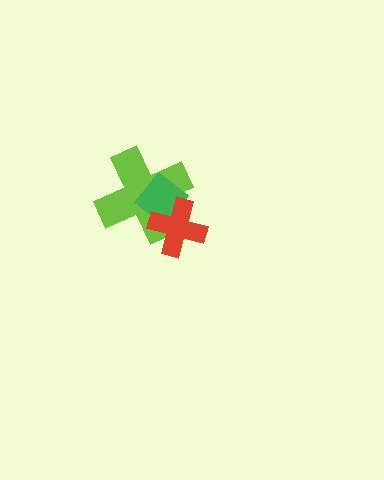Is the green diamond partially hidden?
Yes, it is partially covered by another shape.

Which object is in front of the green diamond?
The red cross is in front of the green diamond.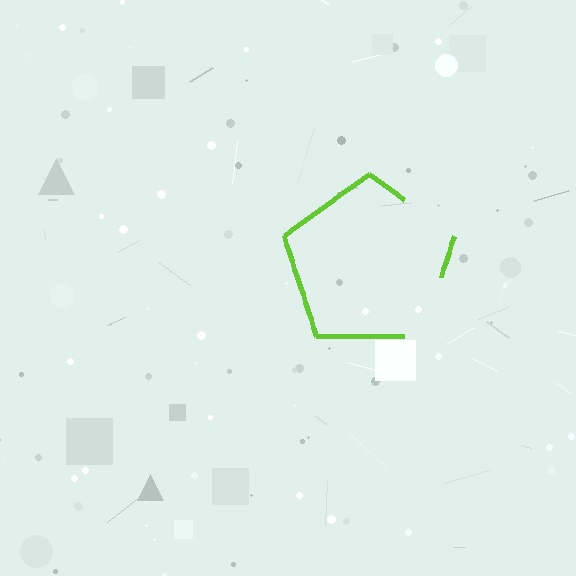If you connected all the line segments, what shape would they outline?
They would outline a pentagon.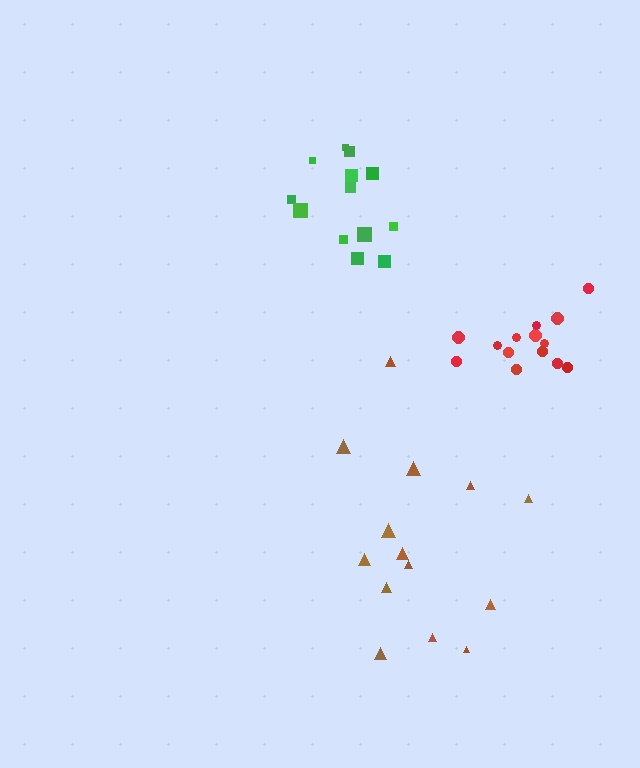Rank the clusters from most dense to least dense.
red, green, brown.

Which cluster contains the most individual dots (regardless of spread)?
Brown (14).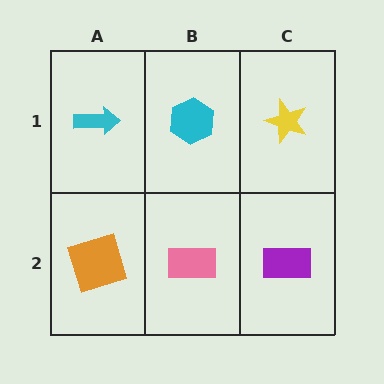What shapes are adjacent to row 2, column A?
A cyan arrow (row 1, column A), a pink rectangle (row 2, column B).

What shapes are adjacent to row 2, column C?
A yellow star (row 1, column C), a pink rectangle (row 2, column B).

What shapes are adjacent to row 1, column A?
An orange square (row 2, column A), a cyan hexagon (row 1, column B).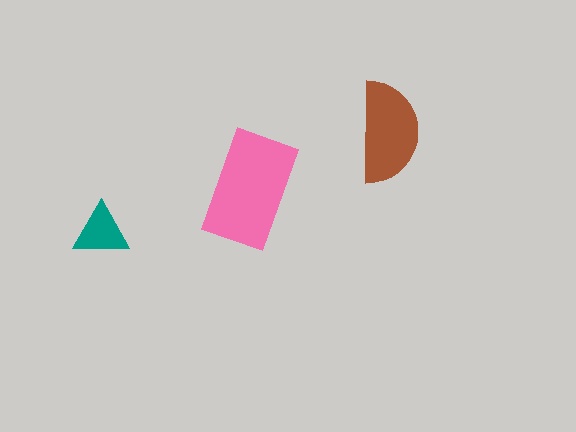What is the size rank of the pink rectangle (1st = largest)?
1st.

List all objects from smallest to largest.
The teal triangle, the brown semicircle, the pink rectangle.